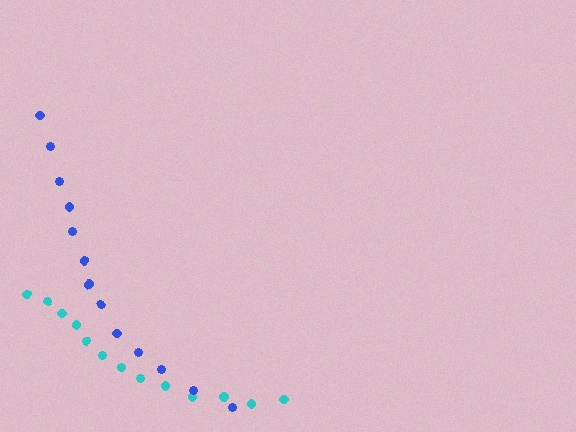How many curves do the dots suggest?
There are 2 distinct paths.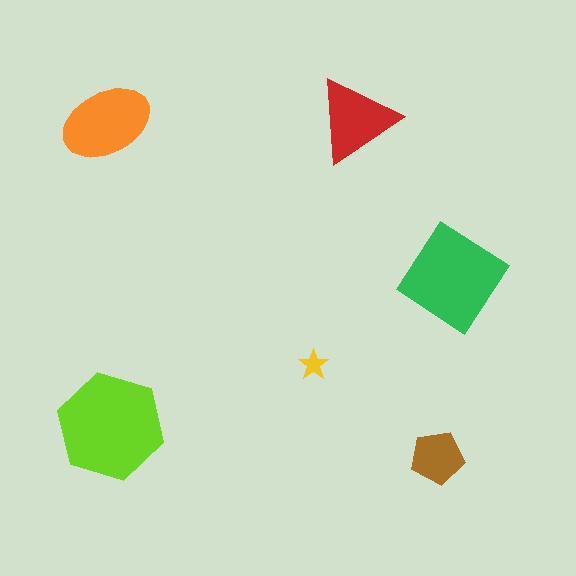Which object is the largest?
The lime hexagon.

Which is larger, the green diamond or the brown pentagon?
The green diamond.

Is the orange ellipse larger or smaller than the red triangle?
Larger.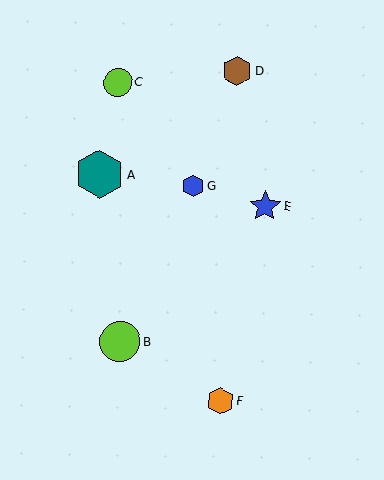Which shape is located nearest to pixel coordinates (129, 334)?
The lime circle (labeled B) at (120, 342) is nearest to that location.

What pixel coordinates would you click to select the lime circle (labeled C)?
Click at (118, 82) to select the lime circle C.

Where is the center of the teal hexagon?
The center of the teal hexagon is at (100, 174).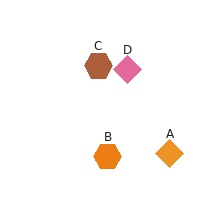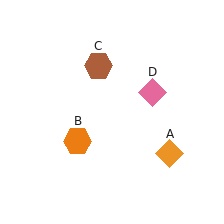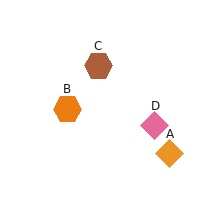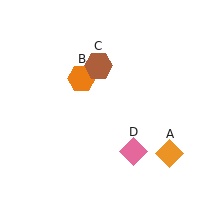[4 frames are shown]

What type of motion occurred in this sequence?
The orange hexagon (object B), pink diamond (object D) rotated clockwise around the center of the scene.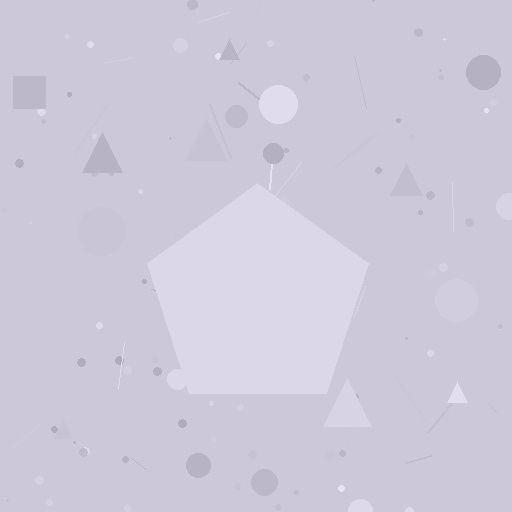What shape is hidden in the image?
A pentagon is hidden in the image.